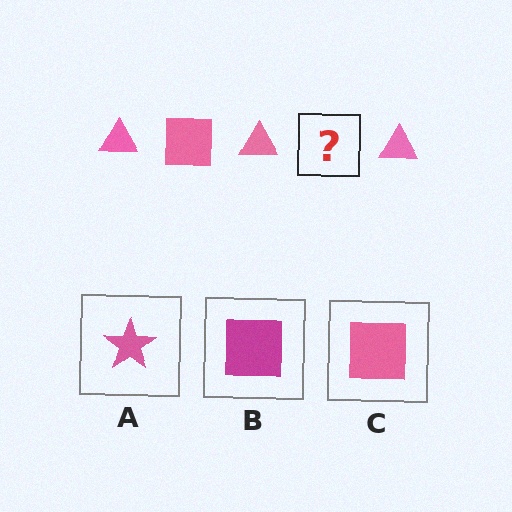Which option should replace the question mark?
Option C.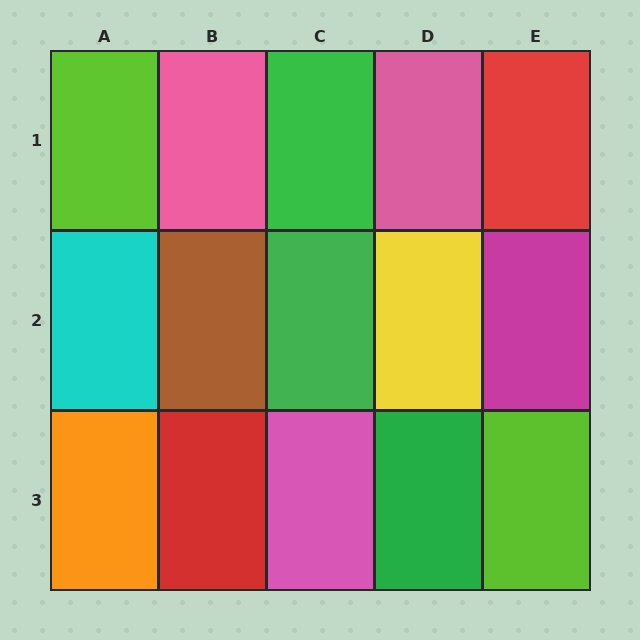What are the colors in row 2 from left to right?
Cyan, brown, green, yellow, magenta.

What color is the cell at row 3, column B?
Red.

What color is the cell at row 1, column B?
Pink.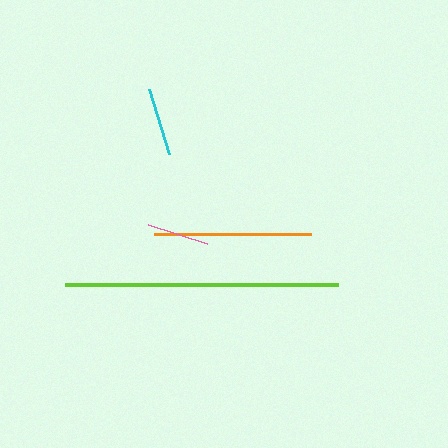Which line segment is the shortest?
The pink line is the shortest at approximately 61 pixels.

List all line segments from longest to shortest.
From longest to shortest: lime, orange, cyan, pink.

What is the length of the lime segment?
The lime segment is approximately 272 pixels long.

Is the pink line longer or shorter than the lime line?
The lime line is longer than the pink line.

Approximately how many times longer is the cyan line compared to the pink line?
The cyan line is approximately 1.1 times the length of the pink line.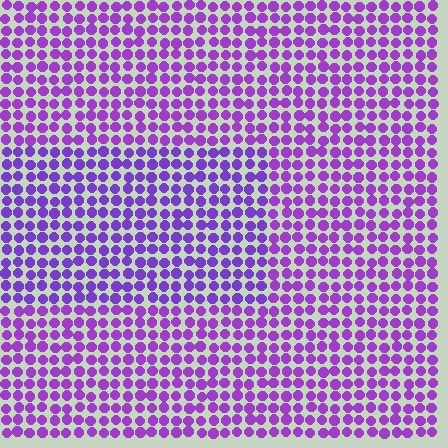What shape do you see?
I see a rectangle.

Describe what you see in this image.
The image is filled with small purple elements in a uniform arrangement. A rectangle-shaped region is visible where the elements are tinted to a slightly different hue, forming a subtle color boundary.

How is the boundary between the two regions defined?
The boundary is defined purely by a slight shift in hue (about 18 degrees). Spacing, size, and orientation are identical on both sides.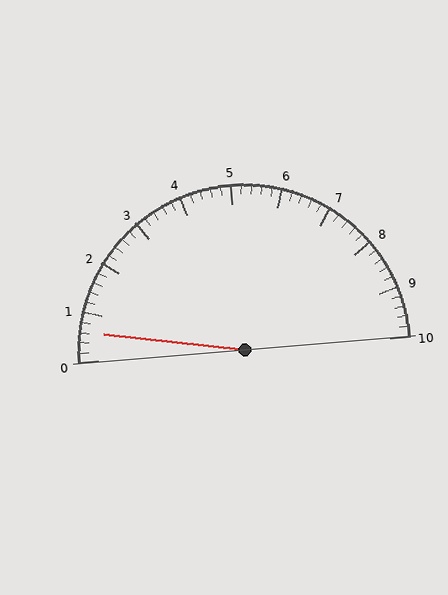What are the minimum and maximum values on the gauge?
The gauge ranges from 0 to 10.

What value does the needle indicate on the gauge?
The needle indicates approximately 0.6.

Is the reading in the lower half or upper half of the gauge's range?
The reading is in the lower half of the range (0 to 10).